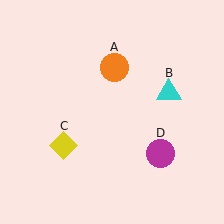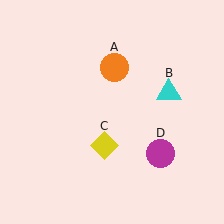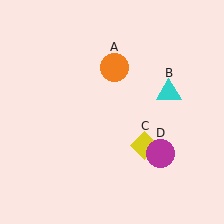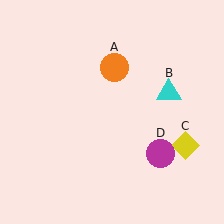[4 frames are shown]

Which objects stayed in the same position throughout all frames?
Orange circle (object A) and cyan triangle (object B) and magenta circle (object D) remained stationary.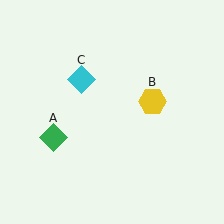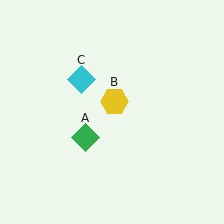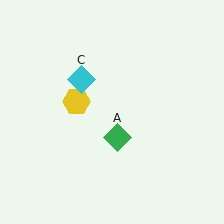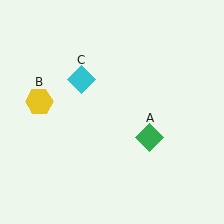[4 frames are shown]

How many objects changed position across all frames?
2 objects changed position: green diamond (object A), yellow hexagon (object B).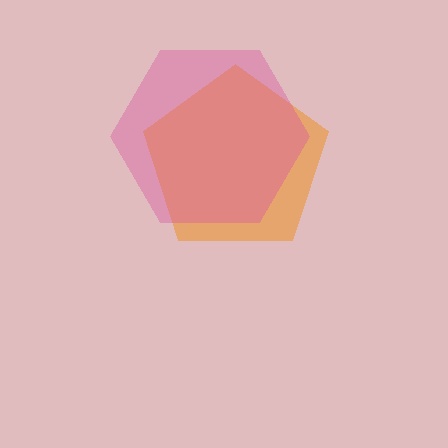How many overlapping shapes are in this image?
There are 2 overlapping shapes in the image.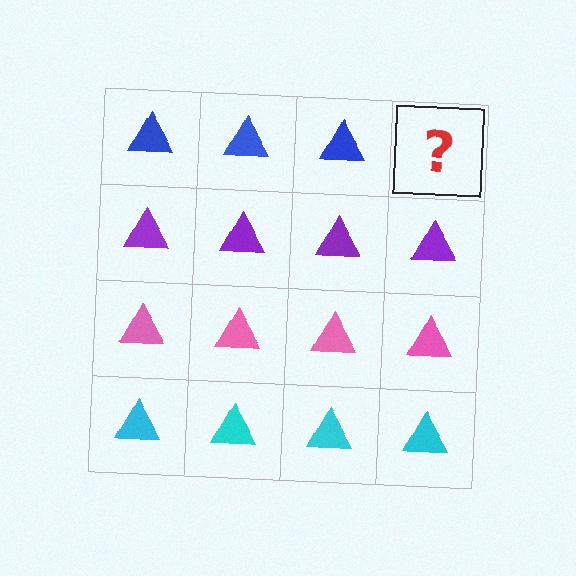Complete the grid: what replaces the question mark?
The question mark should be replaced with a blue triangle.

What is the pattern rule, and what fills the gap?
The rule is that each row has a consistent color. The gap should be filled with a blue triangle.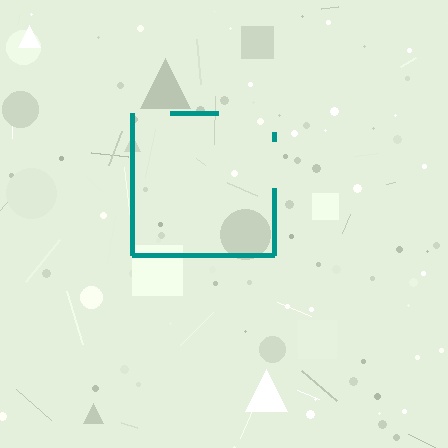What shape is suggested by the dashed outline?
The dashed outline suggests a square.